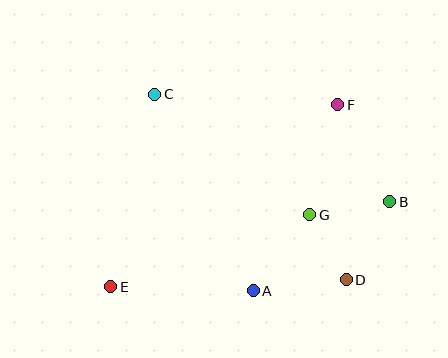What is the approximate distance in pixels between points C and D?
The distance between C and D is approximately 267 pixels.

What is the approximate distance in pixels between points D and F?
The distance between D and F is approximately 175 pixels.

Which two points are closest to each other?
Points D and G are closest to each other.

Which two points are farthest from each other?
Points B and E are farthest from each other.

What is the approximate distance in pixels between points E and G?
The distance between E and G is approximately 212 pixels.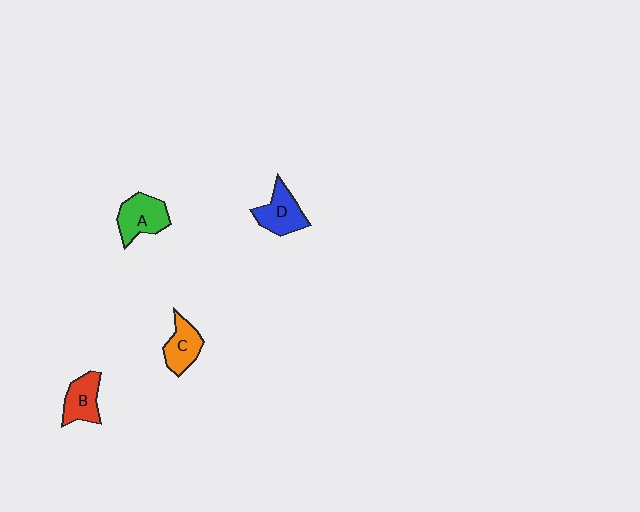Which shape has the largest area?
Shape A (green).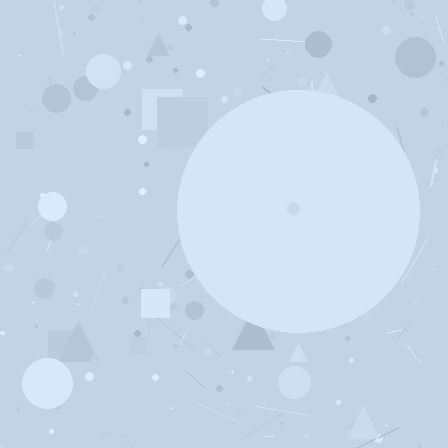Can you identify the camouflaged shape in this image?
The camouflaged shape is a circle.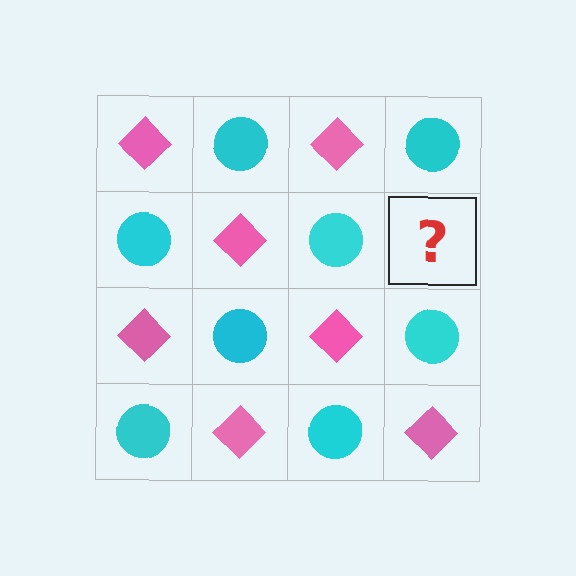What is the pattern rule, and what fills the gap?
The rule is that it alternates pink diamond and cyan circle in a checkerboard pattern. The gap should be filled with a pink diamond.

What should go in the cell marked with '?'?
The missing cell should contain a pink diamond.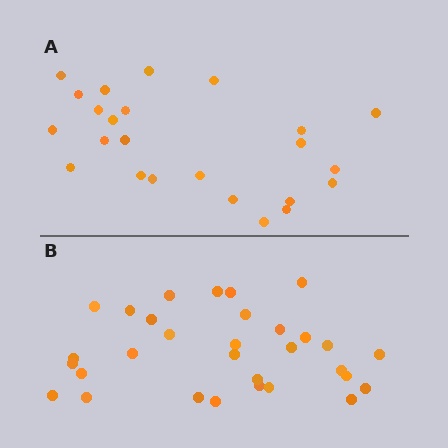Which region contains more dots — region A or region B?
Region B (the bottom region) has more dots.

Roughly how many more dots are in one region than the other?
Region B has roughly 8 or so more dots than region A.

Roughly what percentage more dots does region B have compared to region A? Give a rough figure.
About 30% more.